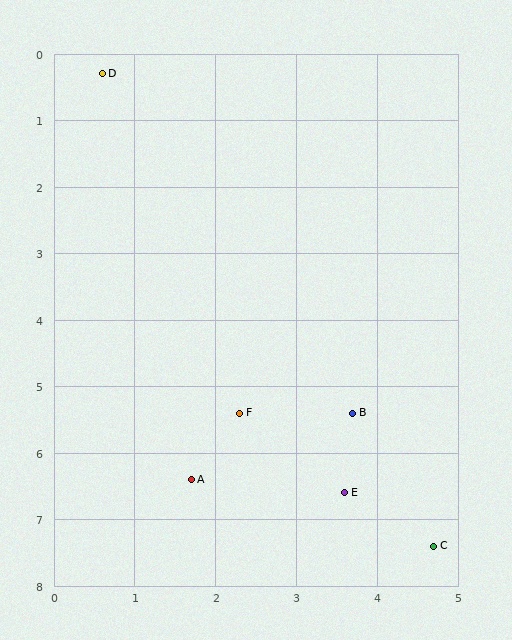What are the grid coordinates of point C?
Point C is at approximately (4.7, 7.4).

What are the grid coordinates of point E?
Point E is at approximately (3.6, 6.6).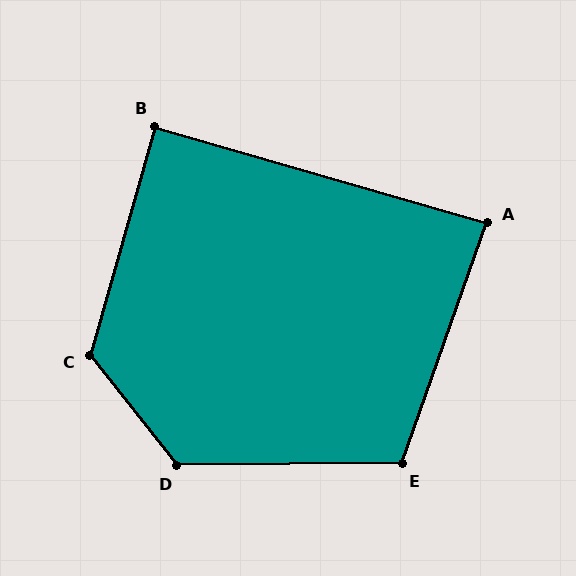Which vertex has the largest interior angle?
D, at approximately 128 degrees.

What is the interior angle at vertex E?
Approximately 110 degrees (obtuse).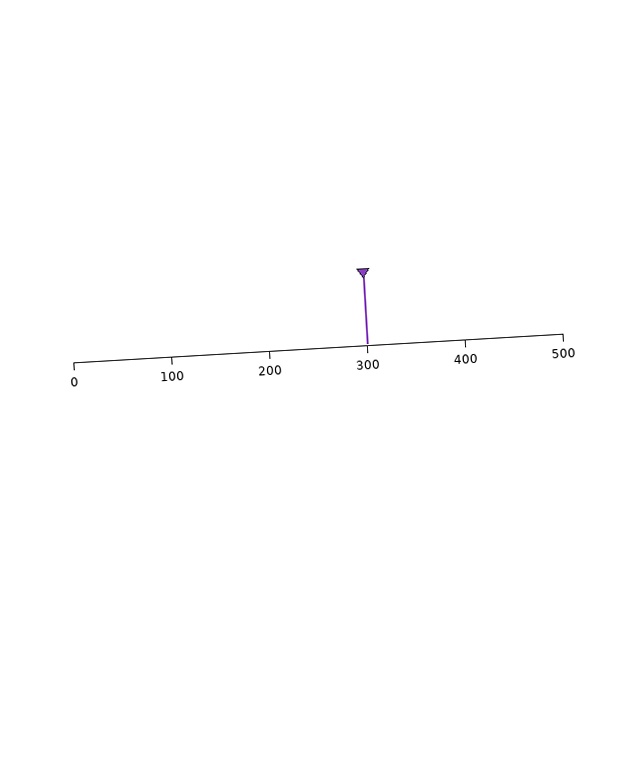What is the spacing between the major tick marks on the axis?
The major ticks are spaced 100 apart.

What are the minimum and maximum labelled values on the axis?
The axis runs from 0 to 500.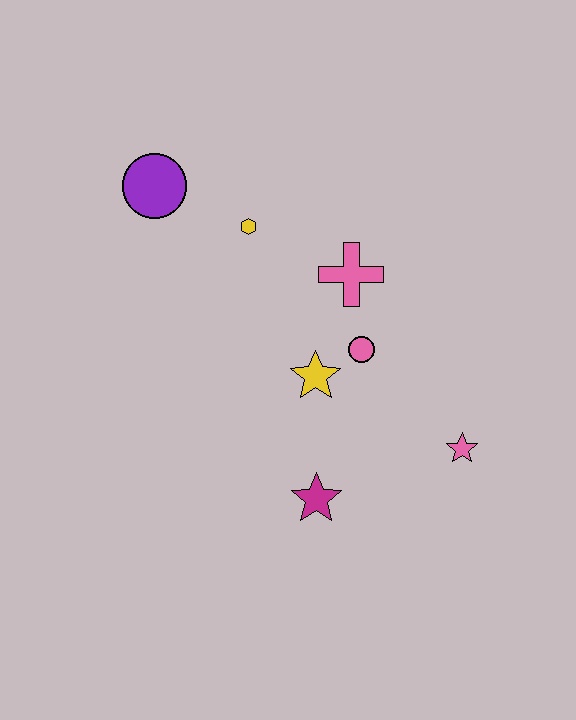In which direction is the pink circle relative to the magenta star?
The pink circle is above the magenta star.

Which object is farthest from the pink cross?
The magenta star is farthest from the pink cross.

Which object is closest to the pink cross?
The pink circle is closest to the pink cross.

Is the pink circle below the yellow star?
No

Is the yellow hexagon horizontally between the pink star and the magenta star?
No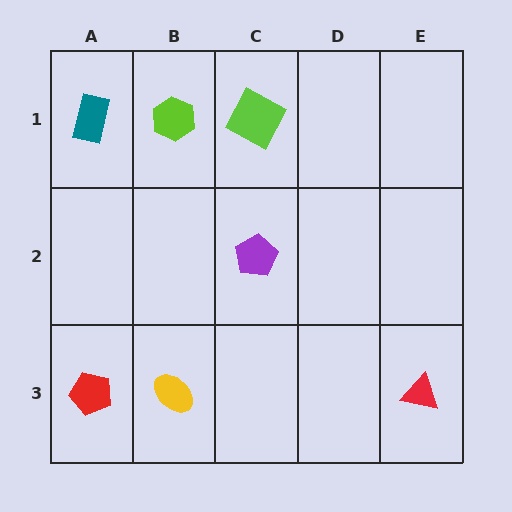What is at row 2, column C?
A purple pentagon.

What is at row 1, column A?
A teal rectangle.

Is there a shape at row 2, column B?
No, that cell is empty.